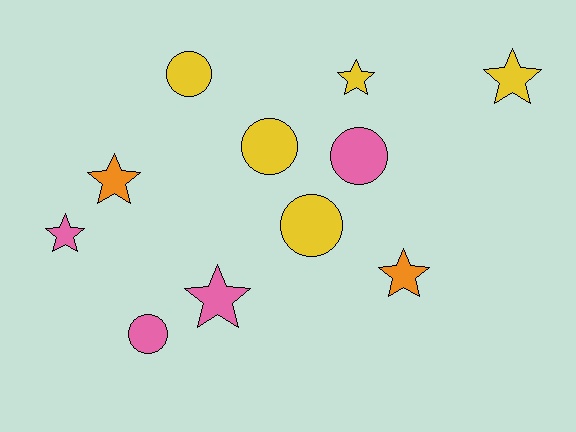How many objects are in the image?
There are 11 objects.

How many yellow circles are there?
There are 3 yellow circles.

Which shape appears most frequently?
Star, with 6 objects.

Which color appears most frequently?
Yellow, with 5 objects.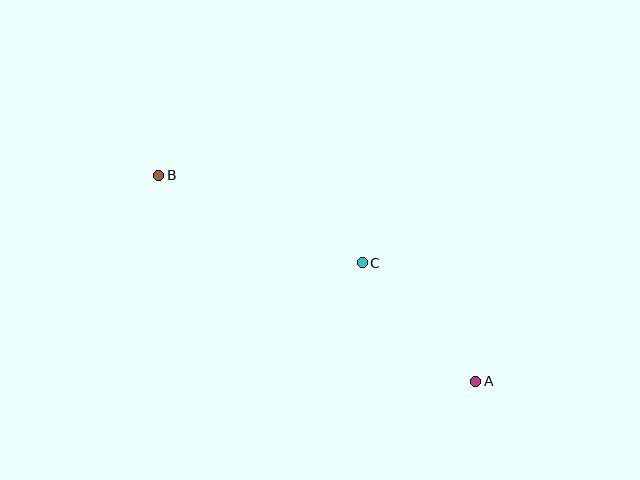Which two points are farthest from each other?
Points A and B are farthest from each other.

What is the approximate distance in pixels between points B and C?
The distance between B and C is approximately 221 pixels.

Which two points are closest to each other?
Points A and C are closest to each other.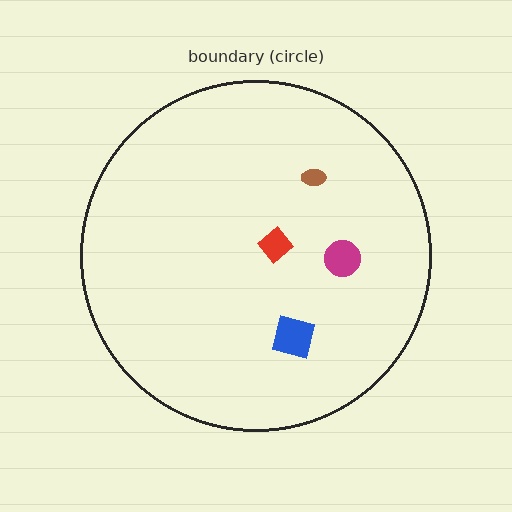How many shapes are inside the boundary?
4 inside, 0 outside.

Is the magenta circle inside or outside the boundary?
Inside.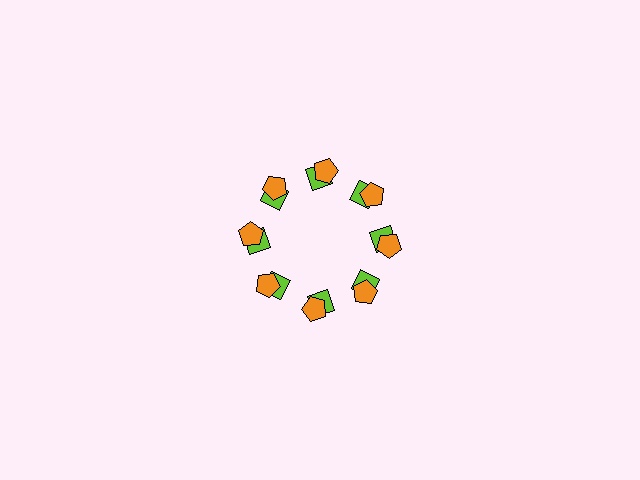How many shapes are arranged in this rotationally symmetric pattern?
There are 16 shapes, arranged in 8 groups of 2.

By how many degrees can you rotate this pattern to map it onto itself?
The pattern maps onto itself every 45 degrees of rotation.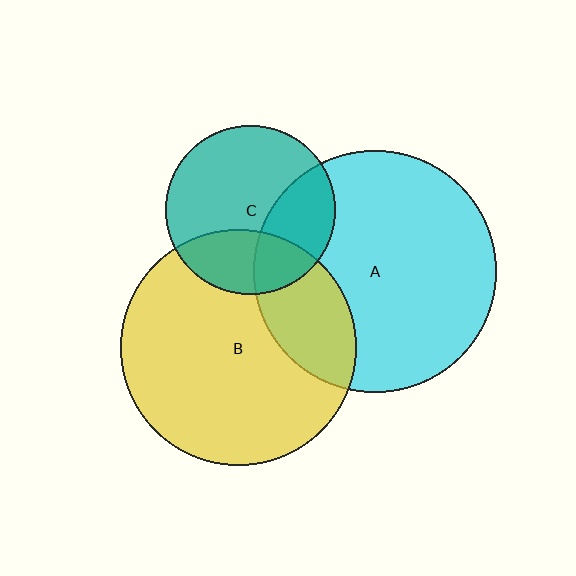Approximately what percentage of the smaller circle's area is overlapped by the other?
Approximately 25%.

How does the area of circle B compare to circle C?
Approximately 1.9 times.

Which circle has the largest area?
Circle A (cyan).